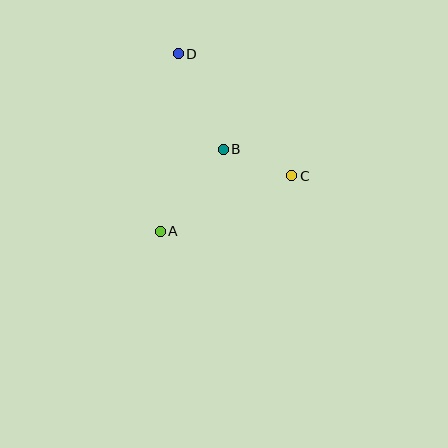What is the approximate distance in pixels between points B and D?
The distance between B and D is approximately 105 pixels.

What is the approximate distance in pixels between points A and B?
The distance between A and B is approximately 104 pixels.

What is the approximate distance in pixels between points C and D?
The distance between C and D is approximately 166 pixels.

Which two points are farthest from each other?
Points A and D are farthest from each other.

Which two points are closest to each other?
Points B and C are closest to each other.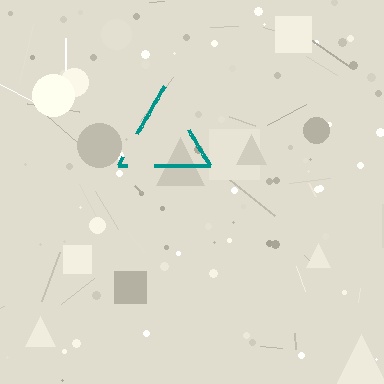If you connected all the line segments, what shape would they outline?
They would outline a triangle.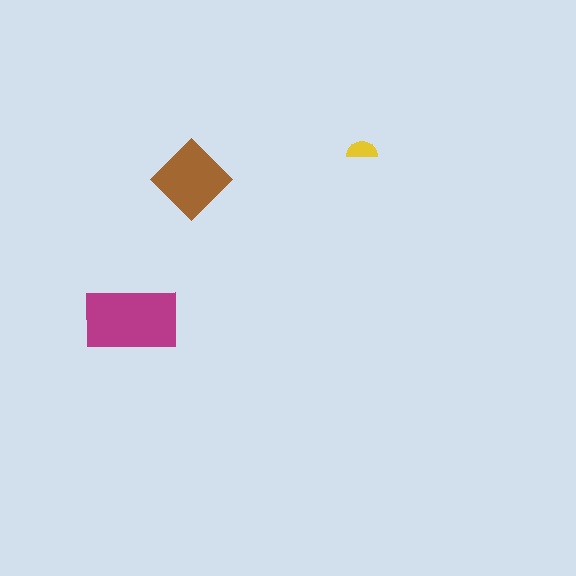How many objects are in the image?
There are 3 objects in the image.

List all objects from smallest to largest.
The yellow semicircle, the brown diamond, the magenta rectangle.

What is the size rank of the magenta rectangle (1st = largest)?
1st.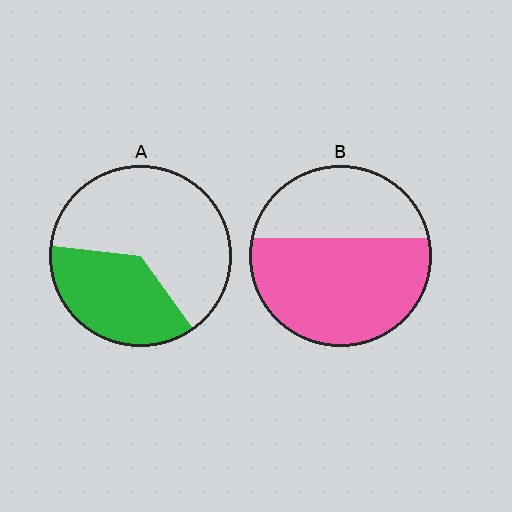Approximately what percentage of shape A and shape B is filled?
A is approximately 35% and B is approximately 65%.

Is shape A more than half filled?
No.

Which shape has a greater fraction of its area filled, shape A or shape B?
Shape B.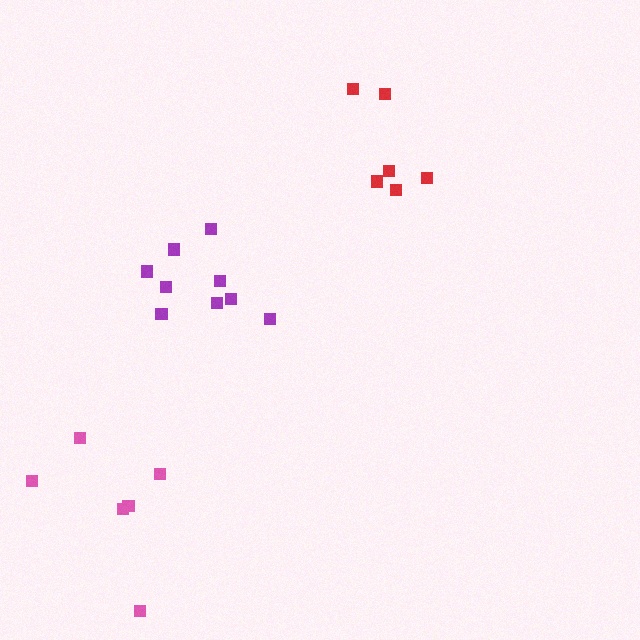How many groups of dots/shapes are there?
There are 3 groups.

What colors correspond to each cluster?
The clusters are colored: red, pink, purple.